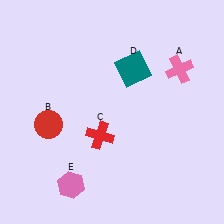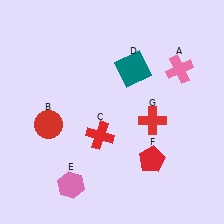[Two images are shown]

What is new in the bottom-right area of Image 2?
A red pentagon (F) was added in the bottom-right area of Image 2.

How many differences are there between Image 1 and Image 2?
There are 2 differences between the two images.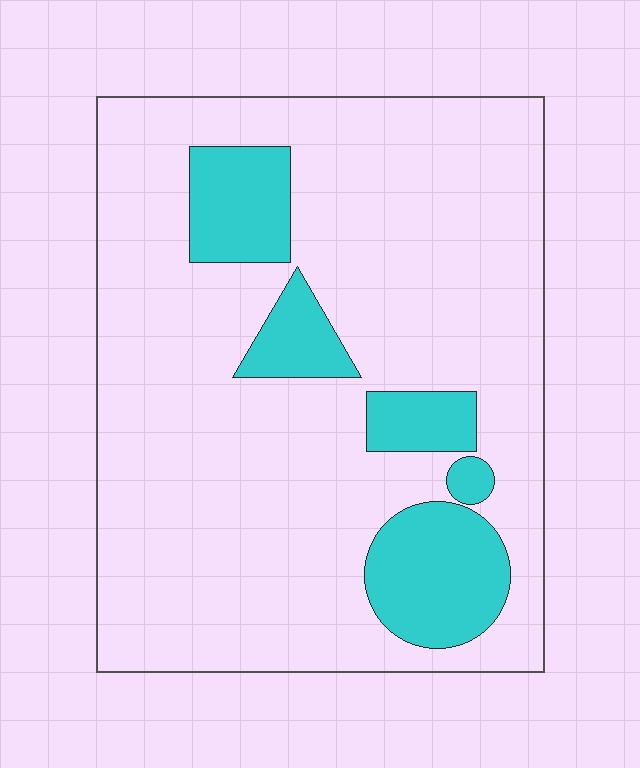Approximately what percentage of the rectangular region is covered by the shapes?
Approximately 15%.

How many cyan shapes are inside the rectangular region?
5.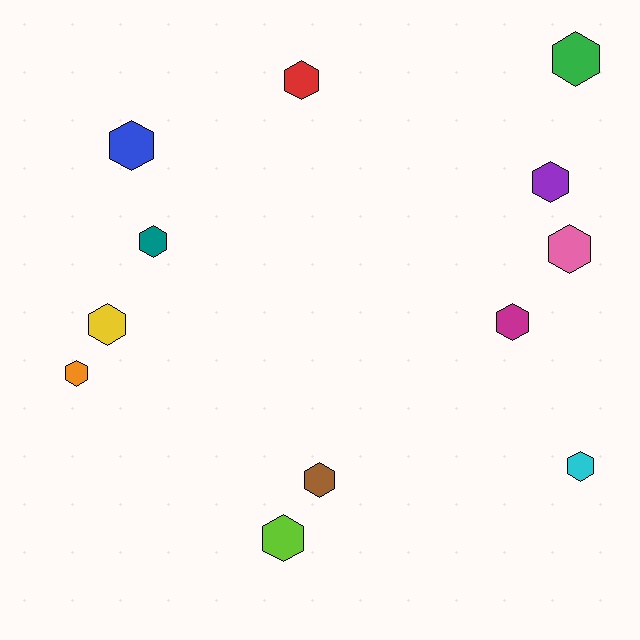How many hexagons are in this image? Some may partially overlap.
There are 12 hexagons.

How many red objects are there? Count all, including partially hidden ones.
There is 1 red object.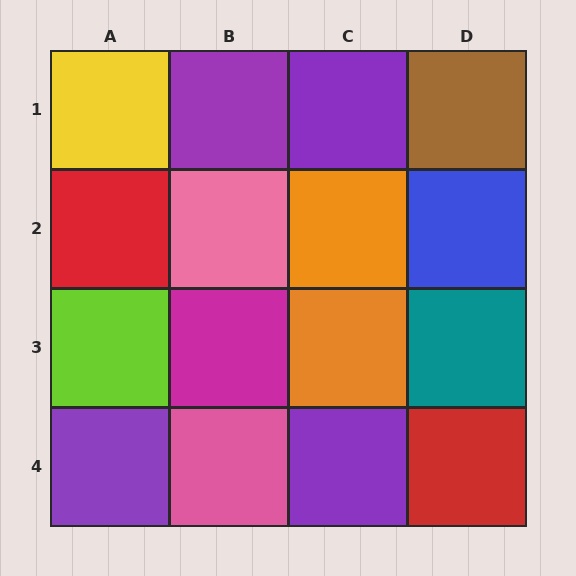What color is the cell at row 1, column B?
Purple.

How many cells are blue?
1 cell is blue.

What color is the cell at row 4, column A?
Purple.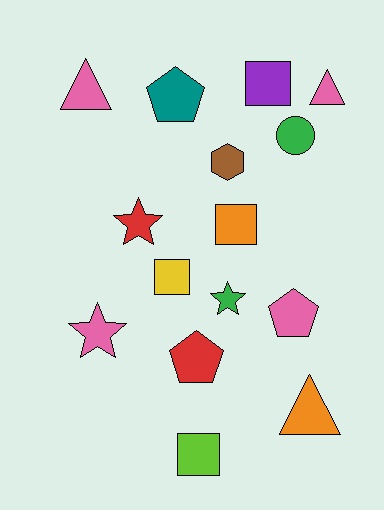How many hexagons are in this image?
There is 1 hexagon.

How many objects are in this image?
There are 15 objects.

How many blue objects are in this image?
There are no blue objects.